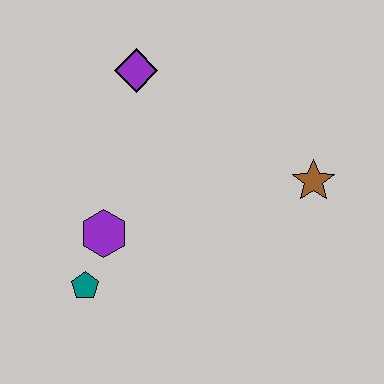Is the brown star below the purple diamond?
Yes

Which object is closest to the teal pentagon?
The purple hexagon is closest to the teal pentagon.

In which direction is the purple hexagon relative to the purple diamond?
The purple hexagon is below the purple diamond.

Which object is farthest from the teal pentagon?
The brown star is farthest from the teal pentagon.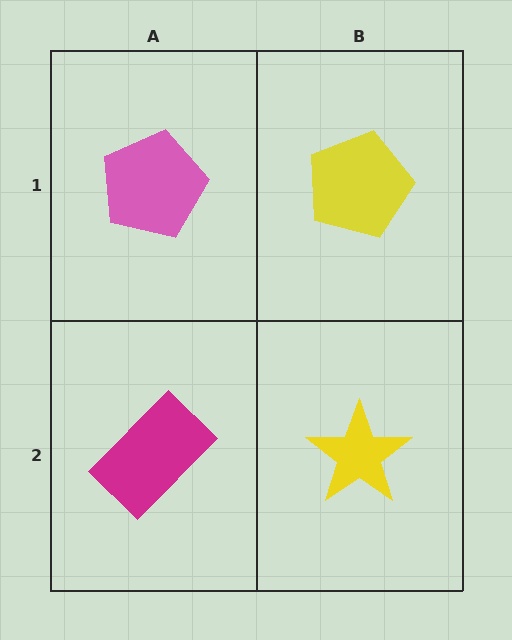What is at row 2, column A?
A magenta rectangle.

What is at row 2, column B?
A yellow star.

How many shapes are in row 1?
2 shapes.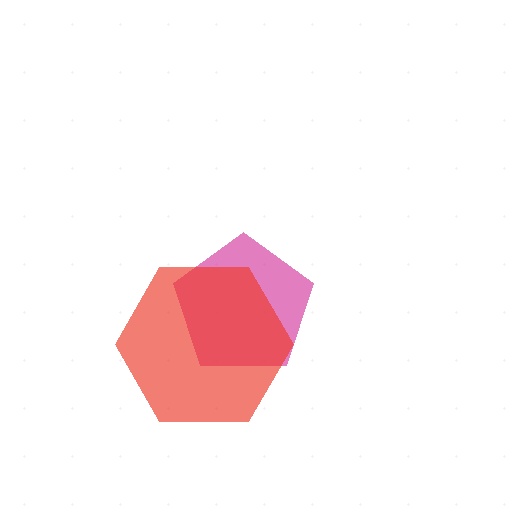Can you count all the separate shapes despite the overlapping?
Yes, there are 2 separate shapes.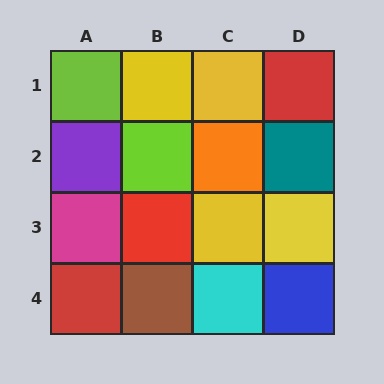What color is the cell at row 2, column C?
Orange.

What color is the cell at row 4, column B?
Brown.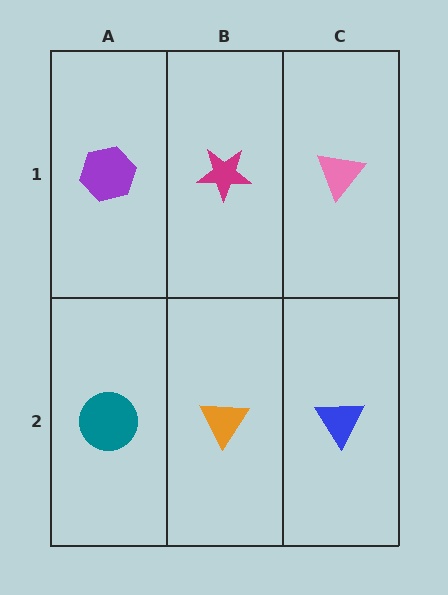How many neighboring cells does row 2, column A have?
2.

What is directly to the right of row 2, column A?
An orange triangle.